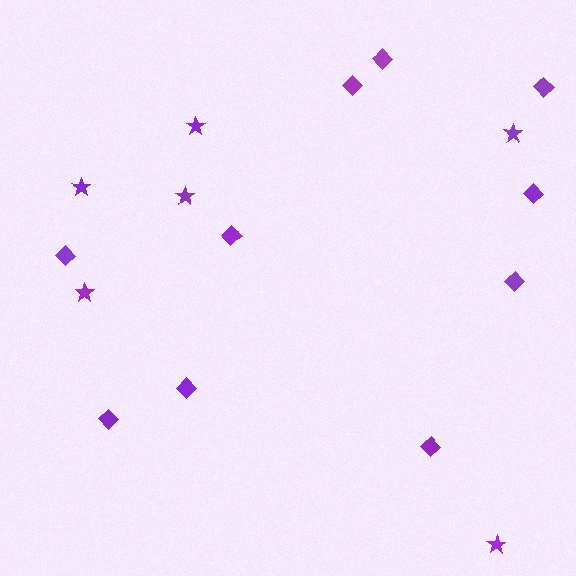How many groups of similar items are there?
There are 2 groups: one group of diamonds (10) and one group of stars (6).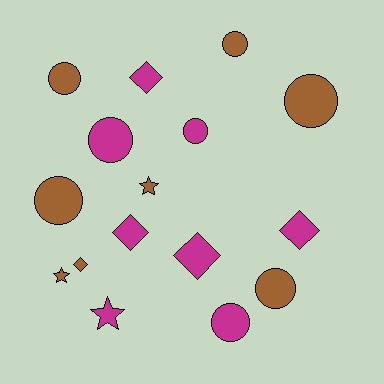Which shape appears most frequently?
Circle, with 8 objects.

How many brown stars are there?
There are 2 brown stars.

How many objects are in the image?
There are 16 objects.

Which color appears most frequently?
Magenta, with 8 objects.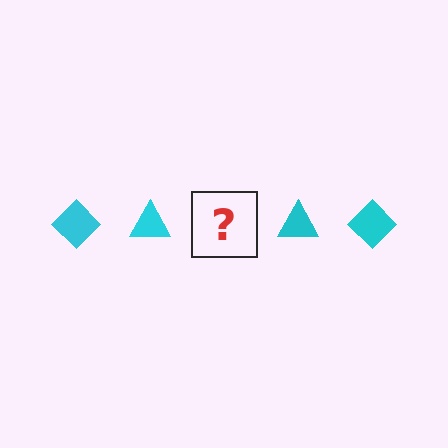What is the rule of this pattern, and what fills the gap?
The rule is that the pattern cycles through diamond, triangle shapes in cyan. The gap should be filled with a cyan diamond.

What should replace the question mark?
The question mark should be replaced with a cyan diamond.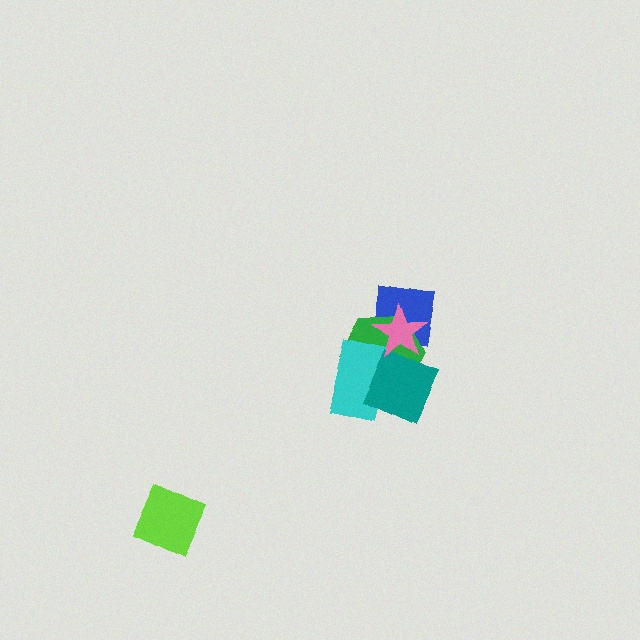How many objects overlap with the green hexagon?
4 objects overlap with the green hexagon.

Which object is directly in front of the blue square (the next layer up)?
The green hexagon is directly in front of the blue square.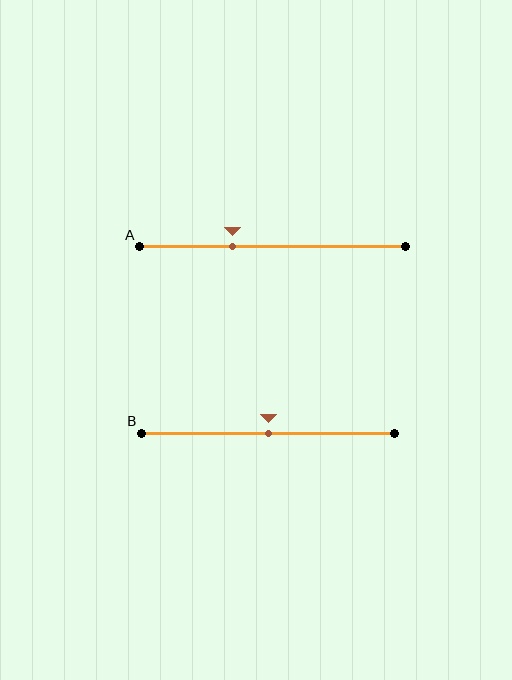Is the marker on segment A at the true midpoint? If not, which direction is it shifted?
No, the marker on segment A is shifted to the left by about 15% of the segment length.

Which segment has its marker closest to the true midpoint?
Segment B has its marker closest to the true midpoint.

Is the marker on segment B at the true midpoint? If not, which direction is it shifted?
Yes, the marker on segment B is at the true midpoint.